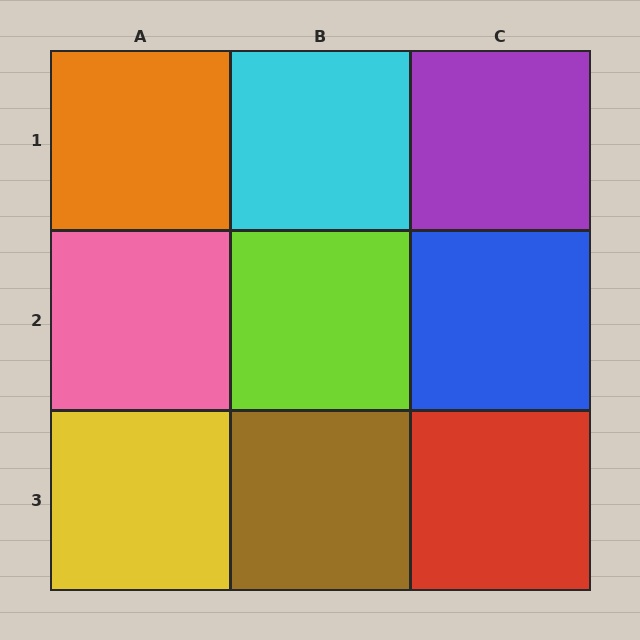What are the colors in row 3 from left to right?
Yellow, brown, red.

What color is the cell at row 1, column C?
Purple.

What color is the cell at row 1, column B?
Cyan.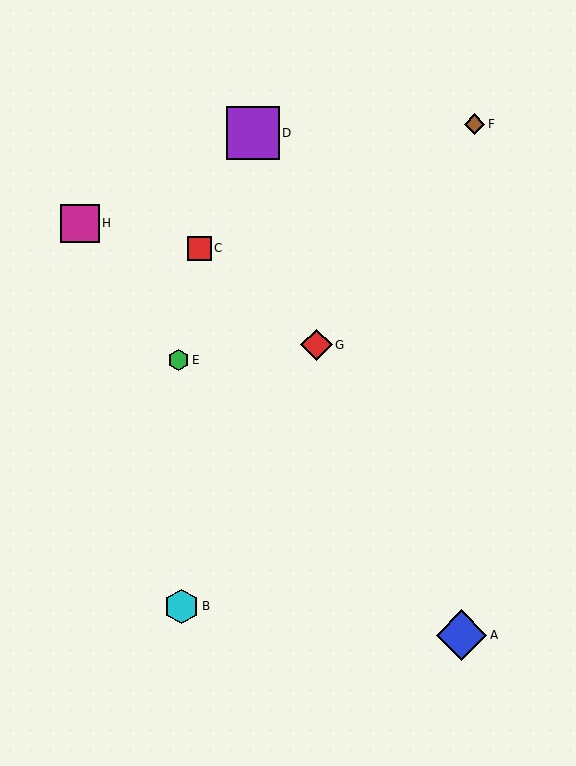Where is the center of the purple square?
The center of the purple square is at (253, 133).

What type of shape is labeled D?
Shape D is a purple square.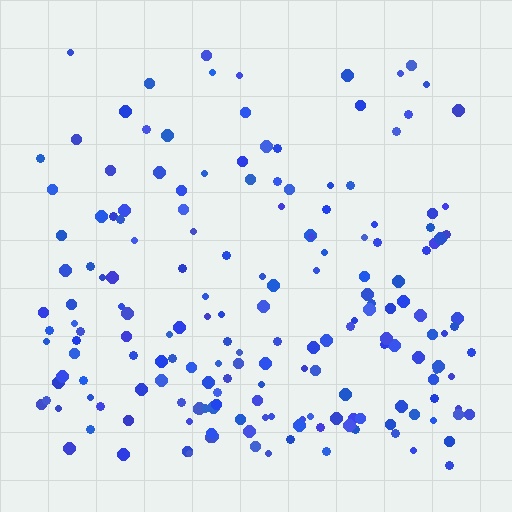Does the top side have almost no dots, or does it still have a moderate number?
Still a moderate number, just noticeably fewer than the bottom.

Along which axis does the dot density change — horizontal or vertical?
Vertical.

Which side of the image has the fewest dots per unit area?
The top.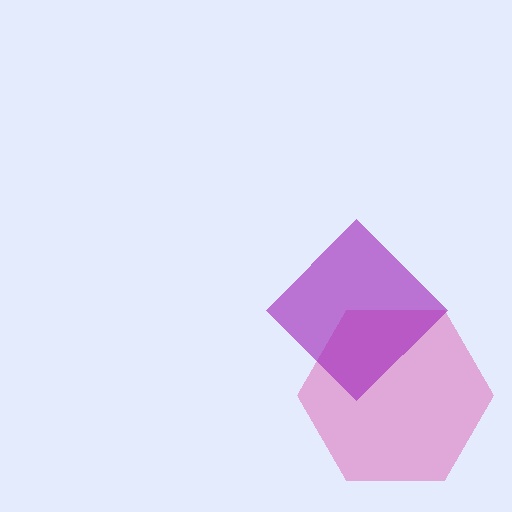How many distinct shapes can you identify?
There are 2 distinct shapes: a pink hexagon, a purple diamond.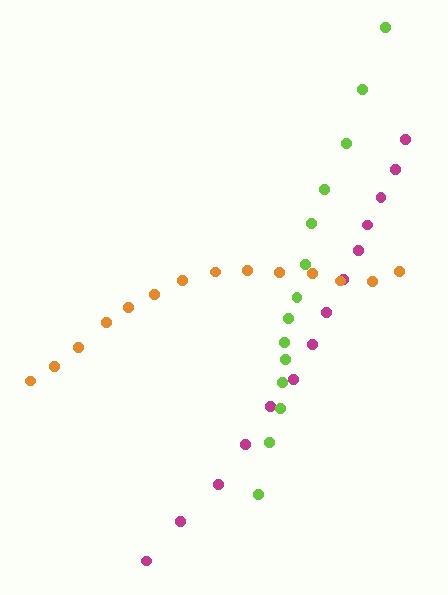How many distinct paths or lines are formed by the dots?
There are 3 distinct paths.